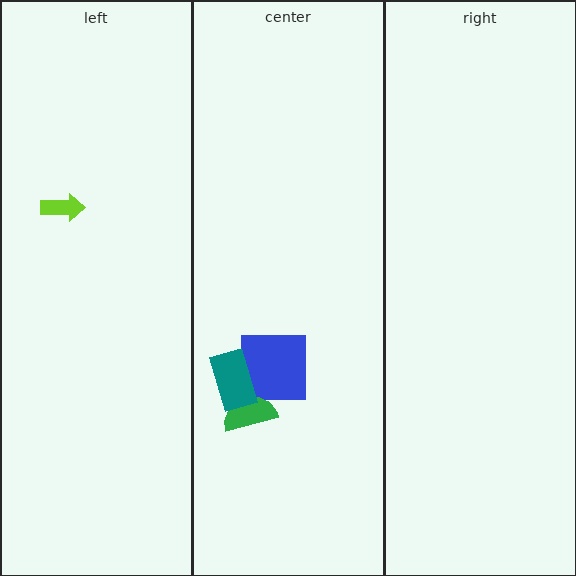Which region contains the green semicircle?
The center region.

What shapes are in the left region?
The lime arrow.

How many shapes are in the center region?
3.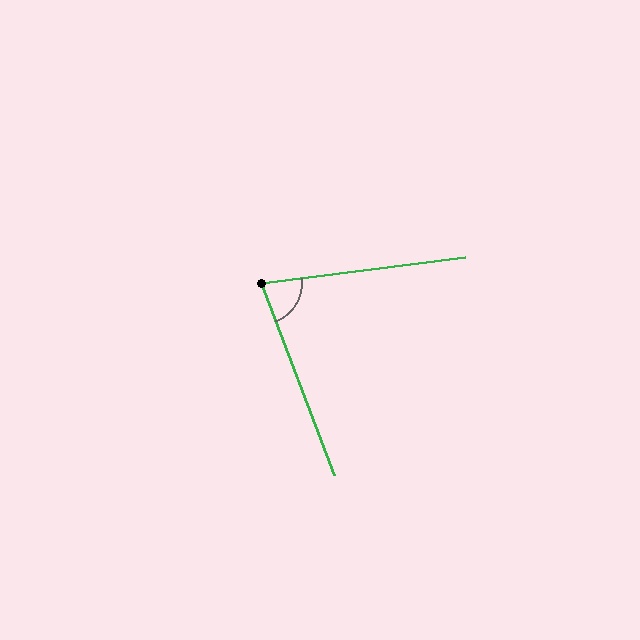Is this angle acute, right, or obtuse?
It is acute.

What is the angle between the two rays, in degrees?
Approximately 76 degrees.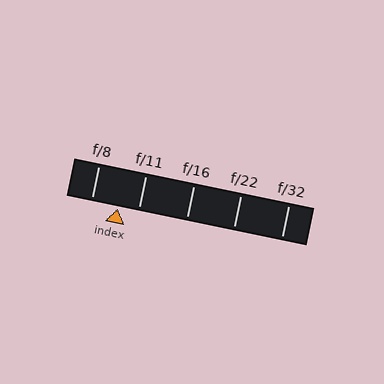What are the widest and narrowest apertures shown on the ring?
The widest aperture shown is f/8 and the narrowest is f/32.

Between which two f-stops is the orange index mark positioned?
The index mark is between f/8 and f/11.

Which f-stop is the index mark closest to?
The index mark is closest to f/11.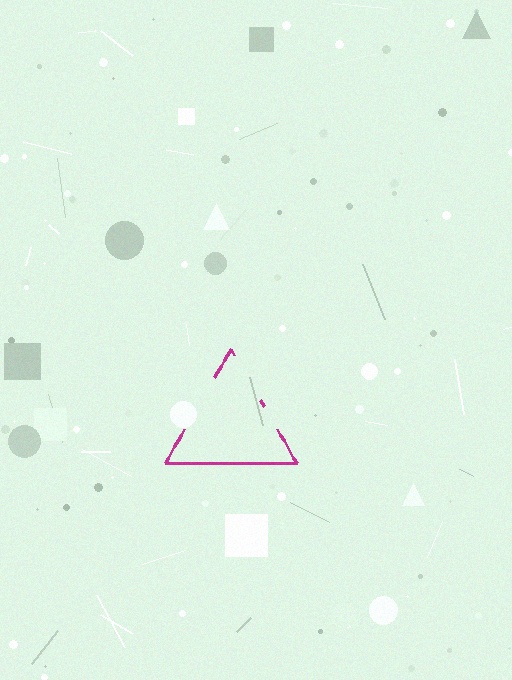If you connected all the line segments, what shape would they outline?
They would outline a triangle.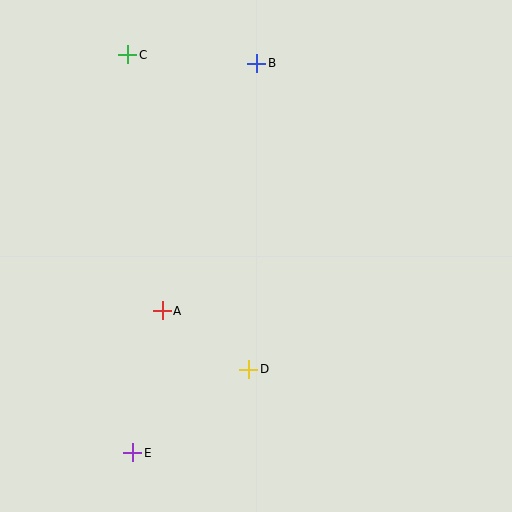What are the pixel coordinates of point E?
Point E is at (133, 453).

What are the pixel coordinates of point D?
Point D is at (249, 369).